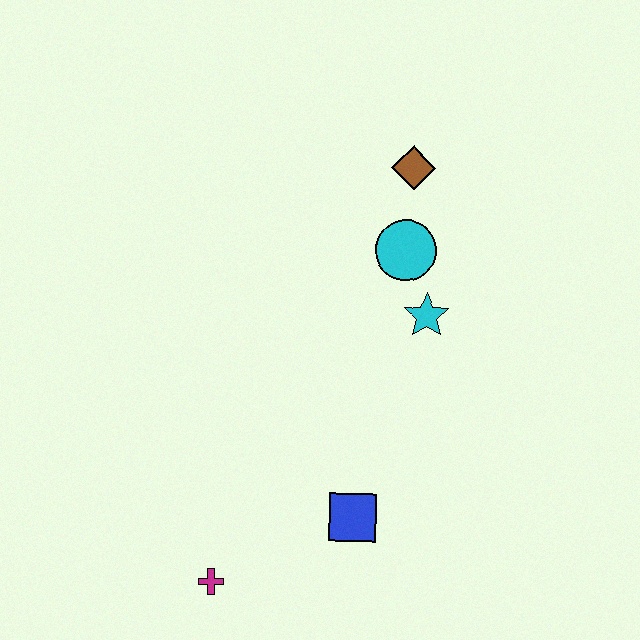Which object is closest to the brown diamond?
The cyan circle is closest to the brown diamond.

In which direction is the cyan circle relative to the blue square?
The cyan circle is above the blue square.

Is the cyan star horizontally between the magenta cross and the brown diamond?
No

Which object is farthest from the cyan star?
The magenta cross is farthest from the cyan star.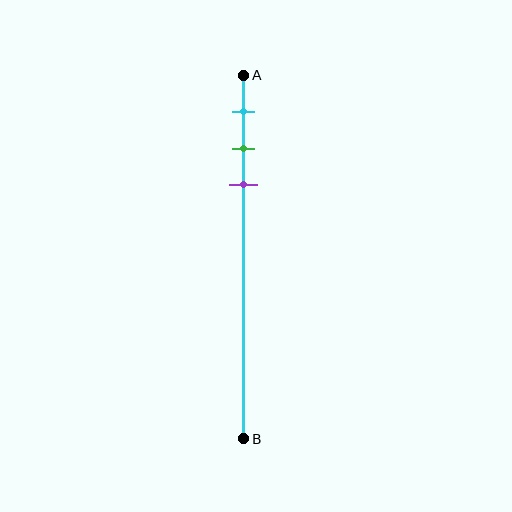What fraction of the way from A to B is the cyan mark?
The cyan mark is approximately 10% (0.1) of the way from A to B.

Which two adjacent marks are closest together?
The green and purple marks are the closest adjacent pair.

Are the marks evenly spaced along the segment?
Yes, the marks are approximately evenly spaced.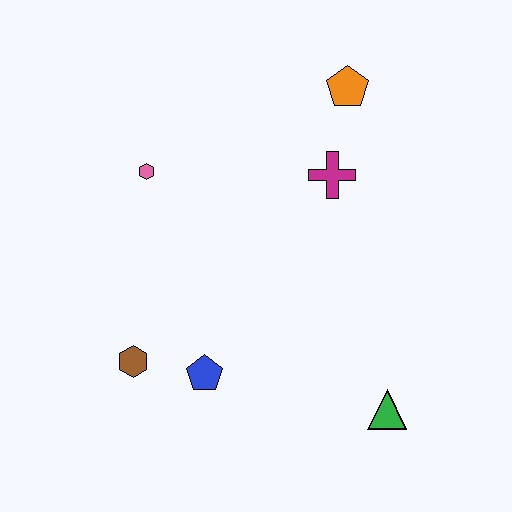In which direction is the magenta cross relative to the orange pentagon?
The magenta cross is below the orange pentagon.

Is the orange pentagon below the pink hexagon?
No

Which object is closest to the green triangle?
The blue pentagon is closest to the green triangle.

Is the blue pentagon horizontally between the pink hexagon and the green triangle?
Yes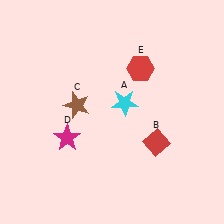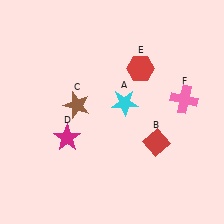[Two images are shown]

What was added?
A pink cross (F) was added in Image 2.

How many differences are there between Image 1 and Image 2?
There is 1 difference between the two images.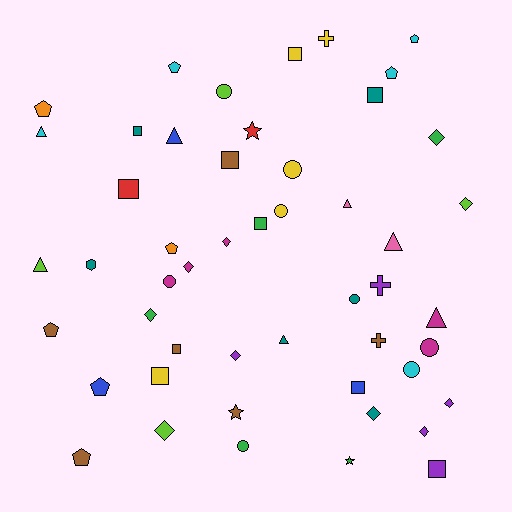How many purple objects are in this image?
There are 5 purple objects.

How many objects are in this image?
There are 50 objects.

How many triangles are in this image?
There are 7 triangles.